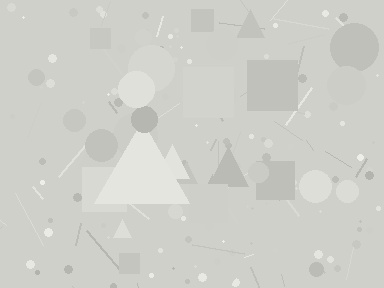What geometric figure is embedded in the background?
A triangle is embedded in the background.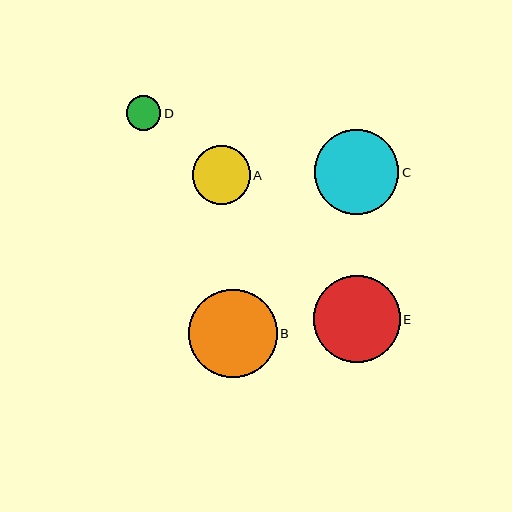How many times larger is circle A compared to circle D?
Circle A is approximately 1.7 times the size of circle D.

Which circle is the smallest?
Circle D is the smallest with a size of approximately 34 pixels.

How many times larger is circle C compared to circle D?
Circle C is approximately 2.5 times the size of circle D.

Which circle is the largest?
Circle B is the largest with a size of approximately 88 pixels.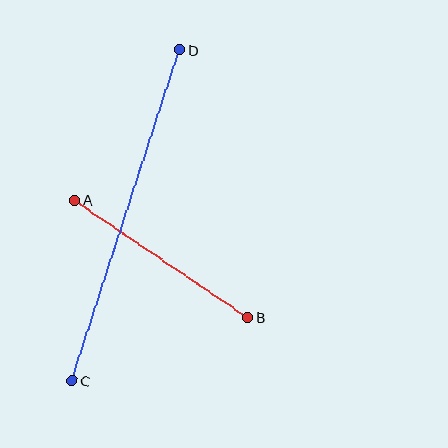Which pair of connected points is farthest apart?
Points C and D are farthest apart.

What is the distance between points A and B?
The distance is approximately 209 pixels.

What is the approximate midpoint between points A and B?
The midpoint is at approximately (161, 259) pixels.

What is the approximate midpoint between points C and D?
The midpoint is at approximately (126, 215) pixels.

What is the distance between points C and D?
The distance is approximately 348 pixels.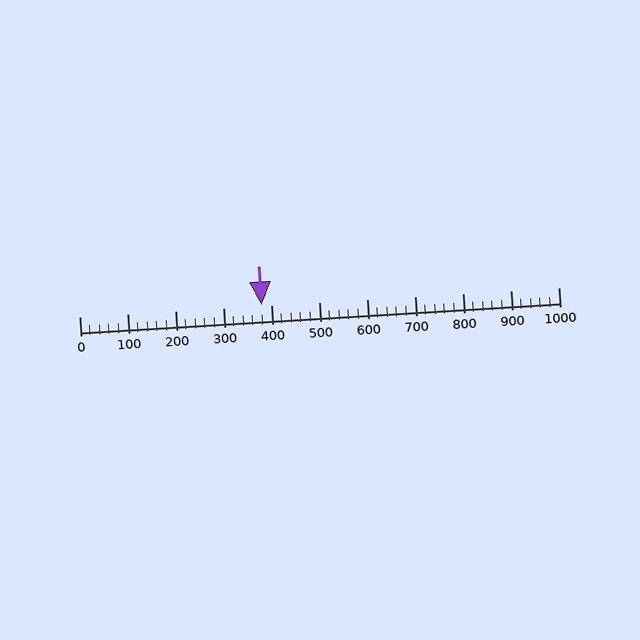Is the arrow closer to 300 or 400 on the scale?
The arrow is closer to 400.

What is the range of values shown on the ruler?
The ruler shows values from 0 to 1000.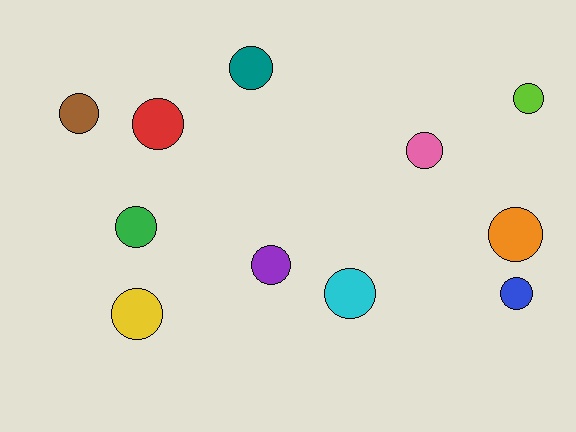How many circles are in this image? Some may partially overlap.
There are 11 circles.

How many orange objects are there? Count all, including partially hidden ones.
There is 1 orange object.